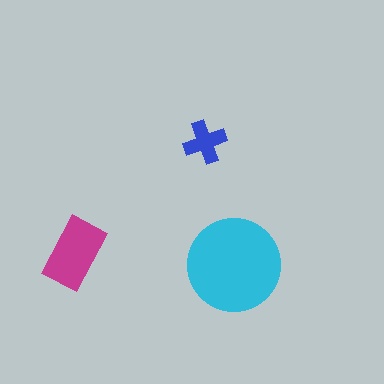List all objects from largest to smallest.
The cyan circle, the magenta rectangle, the blue cross.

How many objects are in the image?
There are 3 objects in the image.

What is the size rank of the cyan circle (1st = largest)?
1st.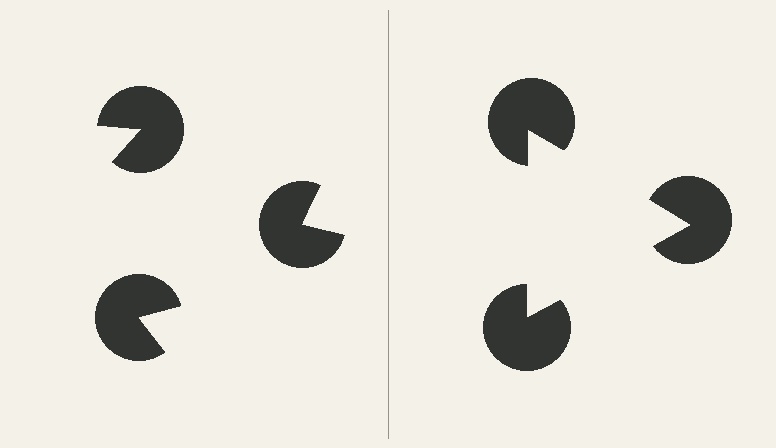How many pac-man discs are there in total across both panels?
6 — 3 on each side.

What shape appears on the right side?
An illusory triangle.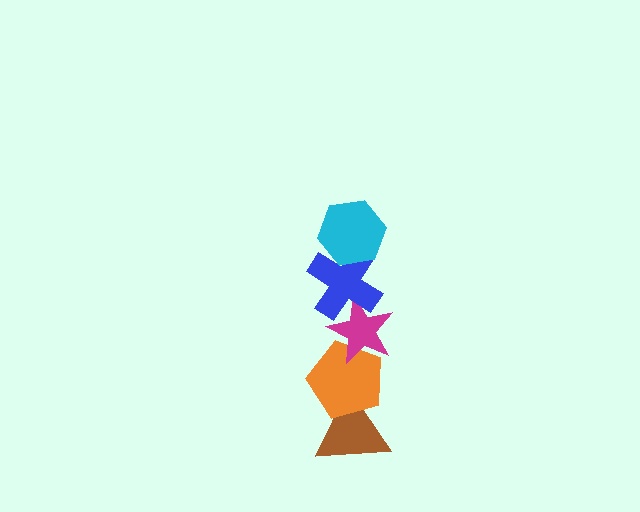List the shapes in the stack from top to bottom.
From top to bottom: the cyan hexagon, the blue cross, the magenta star, the orange pentagon, the brown triangle.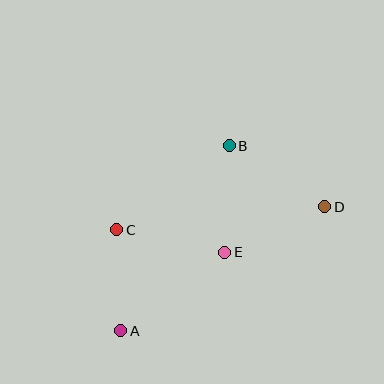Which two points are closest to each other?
Points A and C are closest to each other.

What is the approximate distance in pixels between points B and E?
The distance between B and E is approximately 107 pixels.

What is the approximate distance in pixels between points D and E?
The distance between D and E is approximately 110 pixels.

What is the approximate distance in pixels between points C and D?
The distance between C and D is approximately 210 pixels.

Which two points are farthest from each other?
Points A and D are farthest from each other.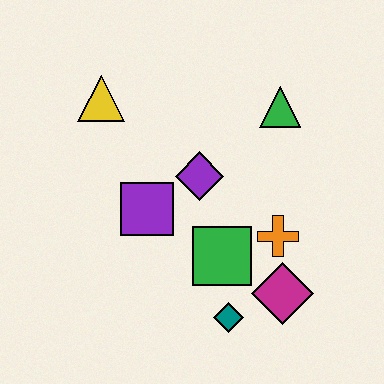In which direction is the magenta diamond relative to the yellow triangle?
The magenta diamond is below the yellow triangle.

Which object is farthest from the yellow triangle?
The magenta diamond is farthest from the yellow triangle.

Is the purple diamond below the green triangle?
Yes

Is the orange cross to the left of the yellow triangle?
No